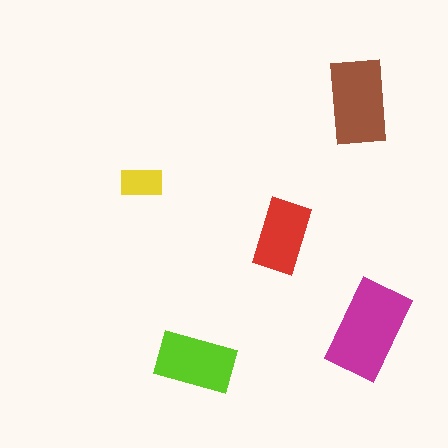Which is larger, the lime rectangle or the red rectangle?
The lime one.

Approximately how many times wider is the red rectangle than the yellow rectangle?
About 1.5 times wider.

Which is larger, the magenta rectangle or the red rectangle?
The magenta one.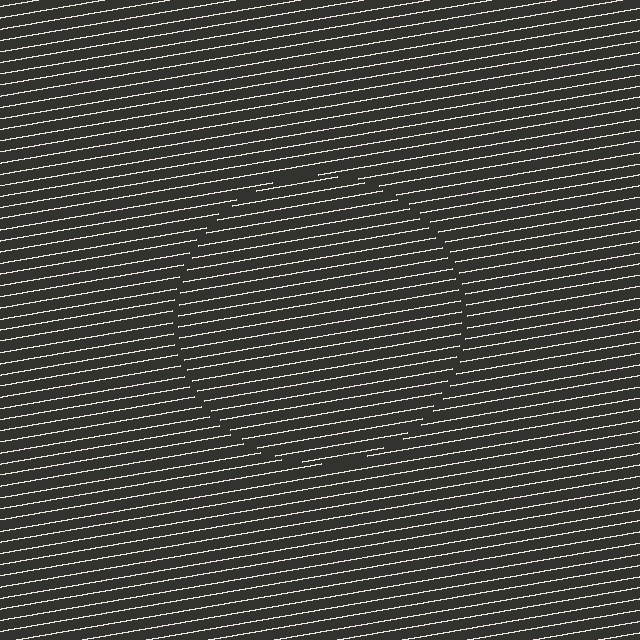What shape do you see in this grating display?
An illusory circle. The interior of the shape contains the same grating, shifted by half a period — the contour is defined by the phase discontinuity where line-ends from the inner and outer gratings abut.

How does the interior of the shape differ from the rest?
The interior of the shape contains the same grating, shifted by half a period — the contour is defined by the phase discontinuity where line-ends from the inner and outer gratings abut.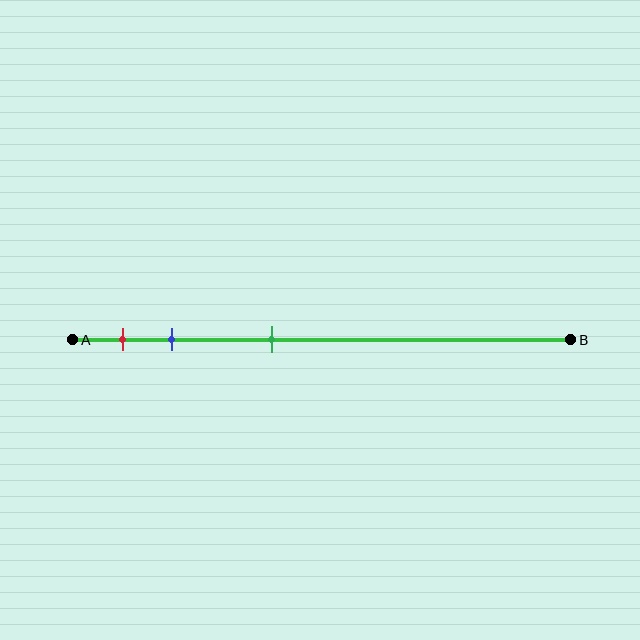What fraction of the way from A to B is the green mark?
The green mark is approximately 40% (0.4) of the way from A to B.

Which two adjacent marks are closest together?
The red and blue marks are the closest adjacent pair.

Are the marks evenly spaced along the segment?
No, the marks are not evenly spaced.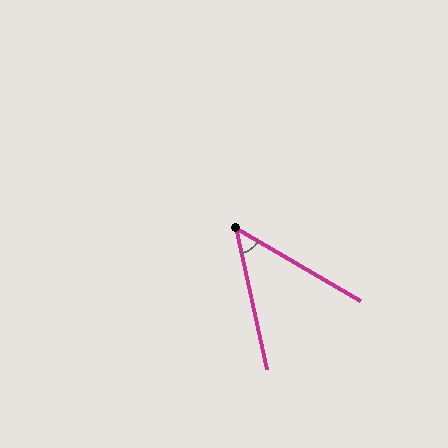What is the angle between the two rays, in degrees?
Approximately 47 degrees.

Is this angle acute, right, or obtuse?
It is acute.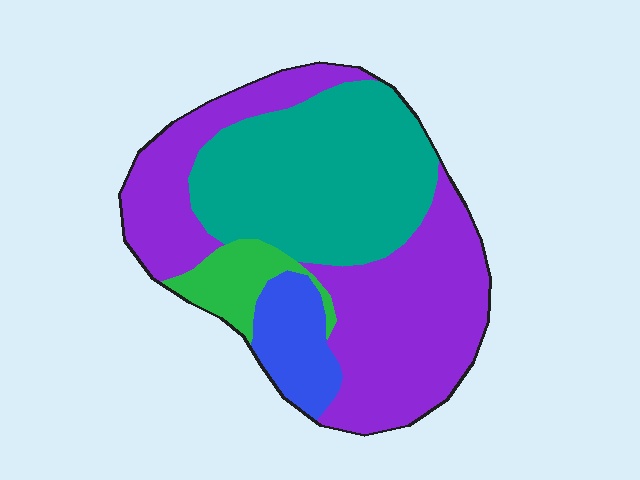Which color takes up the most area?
Purple, at roughly 45%.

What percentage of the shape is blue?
Blue takes up about one tenth (1/10) of the shape.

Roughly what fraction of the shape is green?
Green covers 8% of the shape.